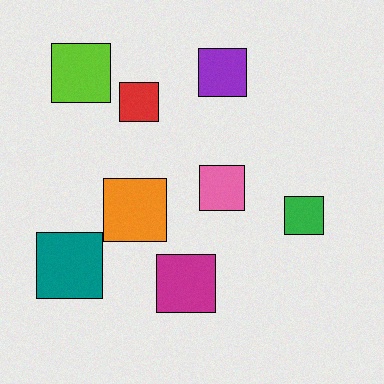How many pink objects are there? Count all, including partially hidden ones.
There is 1 pink object.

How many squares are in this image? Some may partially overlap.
There are 8 squares.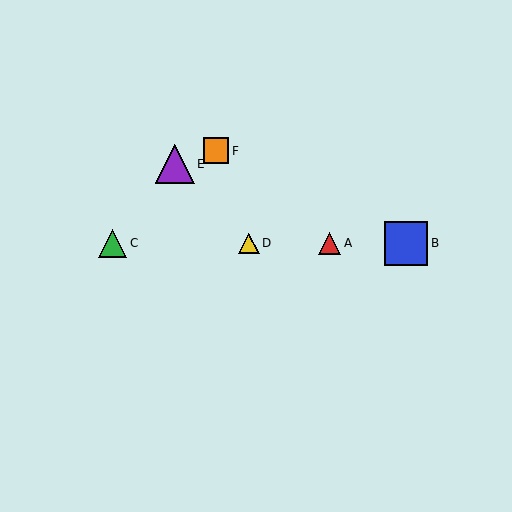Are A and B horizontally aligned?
Yes, both are at y≈243.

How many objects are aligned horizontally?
4 objects (A, B, C, D) are aligned horizontally.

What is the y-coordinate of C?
Object C is at y≈243.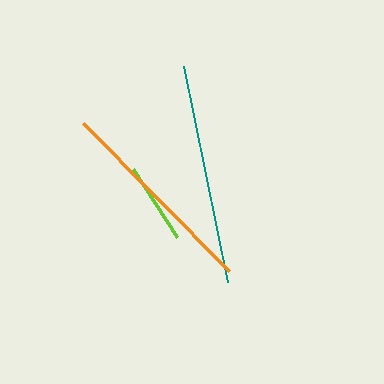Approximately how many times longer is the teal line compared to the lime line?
The teal line is approximately 2.7 times the length of the lime line.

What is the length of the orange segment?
The orange segment is approximately 208 pixels long.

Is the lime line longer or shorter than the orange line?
The orange line is longer than the lime line.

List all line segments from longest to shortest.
From longest to shortest: teal, orange, lime.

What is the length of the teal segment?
The teal segment is approximately 221 pixels long.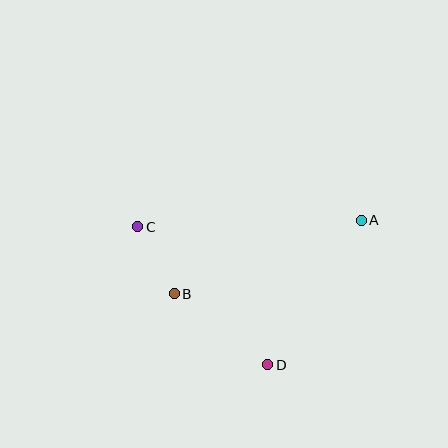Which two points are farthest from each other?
Points A and C are farthest from each other.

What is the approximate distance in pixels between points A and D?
The distance between A and D is approximately 172 pixels.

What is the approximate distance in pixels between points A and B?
The distance between A and B is approximately 201 pixels.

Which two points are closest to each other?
Points B and C are closest to each other.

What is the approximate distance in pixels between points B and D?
The distance between B and D is approximately 117 pixels.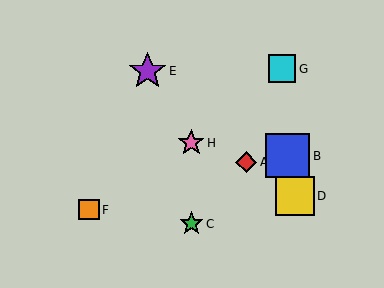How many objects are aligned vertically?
2 objects (C, H) are aligned vertically.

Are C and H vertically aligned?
Yes, both are at x≈191.